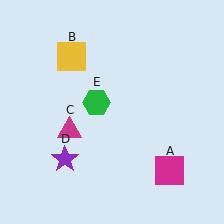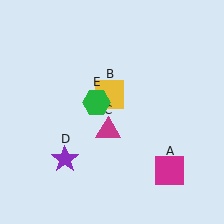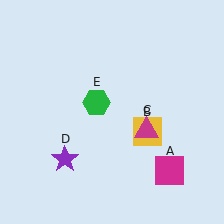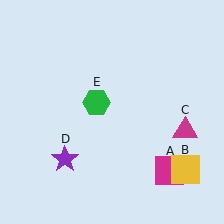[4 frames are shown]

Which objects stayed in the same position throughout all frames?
Magenta square (object A) and purple star (object D) and green hexagon (object E) remained stationary.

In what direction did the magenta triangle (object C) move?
The magenta triangle (object C) moved right.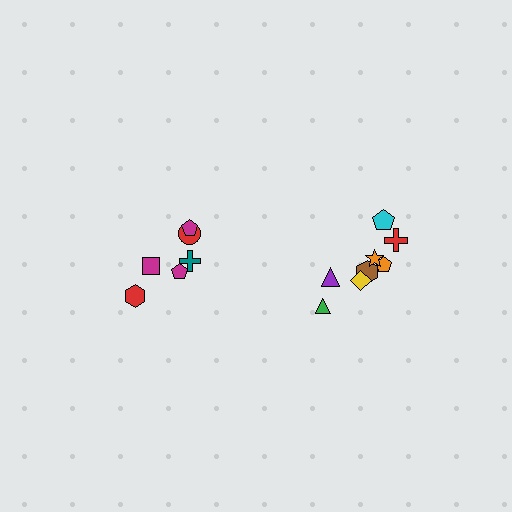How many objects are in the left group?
There are 6 objects.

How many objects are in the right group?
There are 8 objects.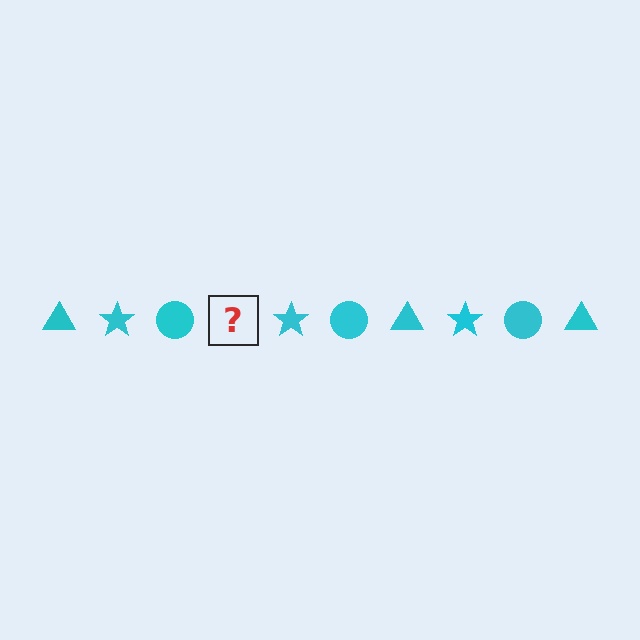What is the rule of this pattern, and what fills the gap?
The rule is that the pattern cycles through triangle, star, circle shapes in cyan. The gap should be filled with a cyan triangle.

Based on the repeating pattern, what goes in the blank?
The blank should be a cyan triangle.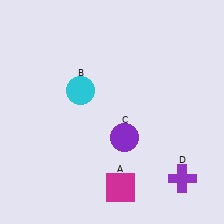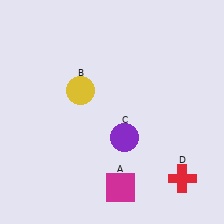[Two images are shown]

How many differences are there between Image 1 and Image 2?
There are 2 differences between the two images.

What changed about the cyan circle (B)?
In Image 1, B is cyan. In Image 2, it changed to yellow.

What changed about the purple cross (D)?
In Image 1, D is purple. In Image 2, it changed to red.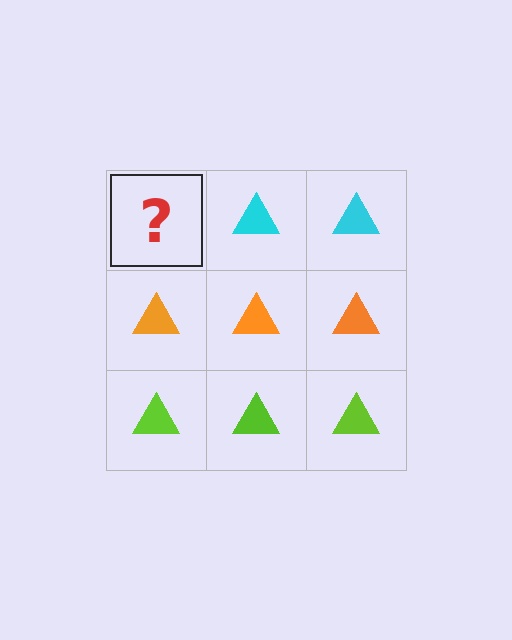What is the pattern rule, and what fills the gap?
The rule is that each row has a consistent color. The gap should be filled with a cyan triangle.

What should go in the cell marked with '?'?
The missing cell should contain a cyan triangle.